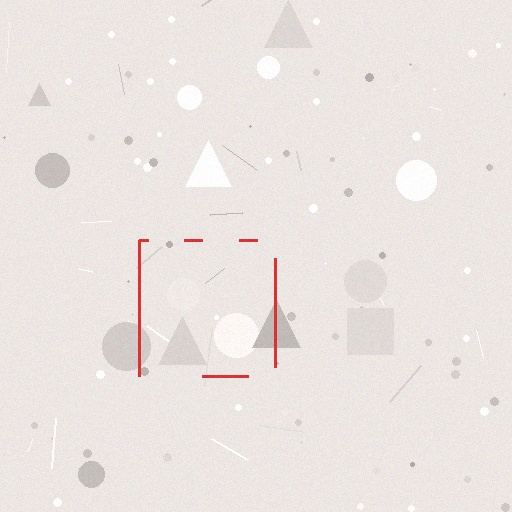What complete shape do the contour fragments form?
The contour fragments form a square.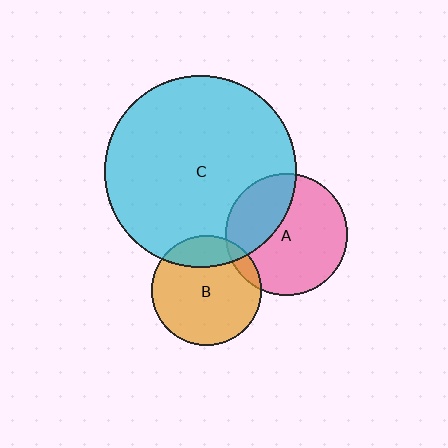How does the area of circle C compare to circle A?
Approximately 2.5 times.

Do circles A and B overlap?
Yes.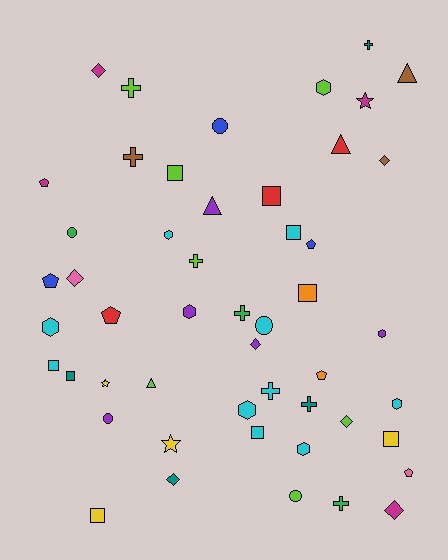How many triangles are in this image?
There are 4 triangles.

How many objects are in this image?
There are 50 objects.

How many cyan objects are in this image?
There are 10 cyan objects.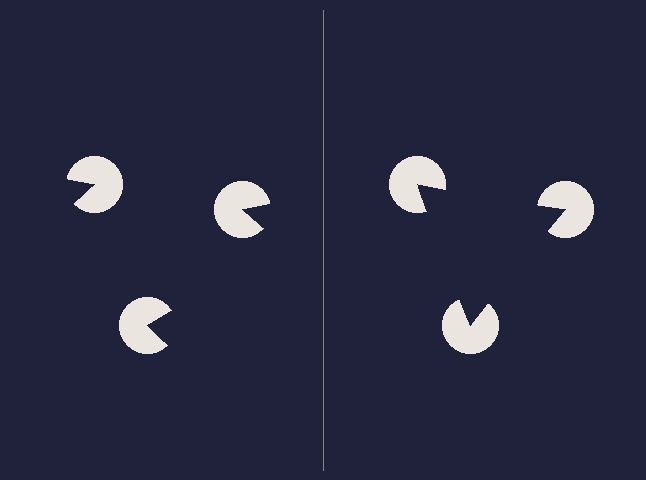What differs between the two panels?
The pac-man discs are positioned identically on both sides; only the wedge orientations differ. On the right they align to a triangle; on the left they are misaligned.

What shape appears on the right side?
An illusory triangle.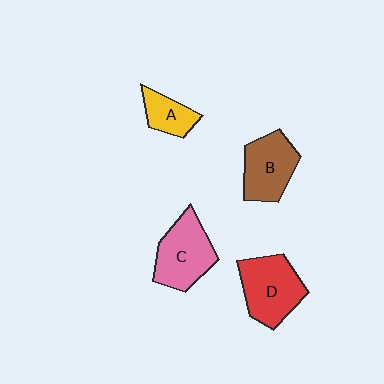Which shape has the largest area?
Shape D (red).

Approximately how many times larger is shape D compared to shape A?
Approximately 2.0 times.